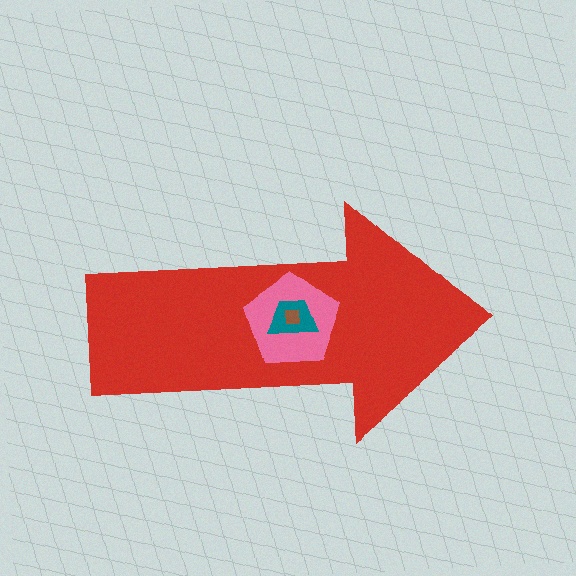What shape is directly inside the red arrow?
The pink pentagon.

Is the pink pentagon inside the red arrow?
Yes.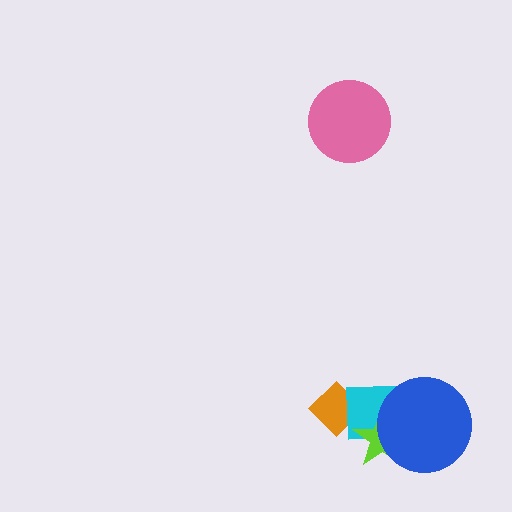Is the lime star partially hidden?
Yes, it is partially covered by another shape.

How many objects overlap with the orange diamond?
1 object overlaps with the orange diamond.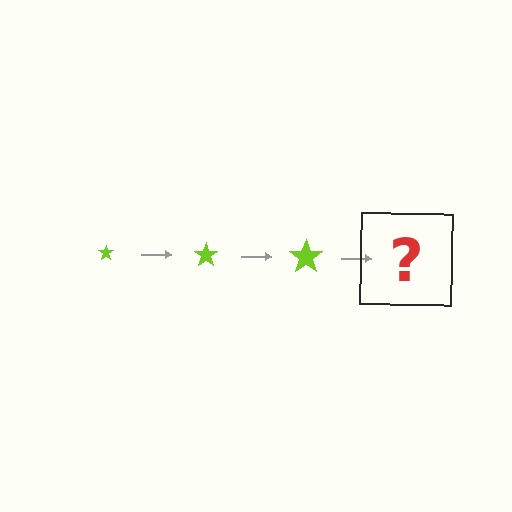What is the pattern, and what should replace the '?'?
The pattern is that the star gets progressively larger each step. The '?' should be a lime star, larger than the previous one.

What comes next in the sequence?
The next element should be a lime star, larger than the previous one.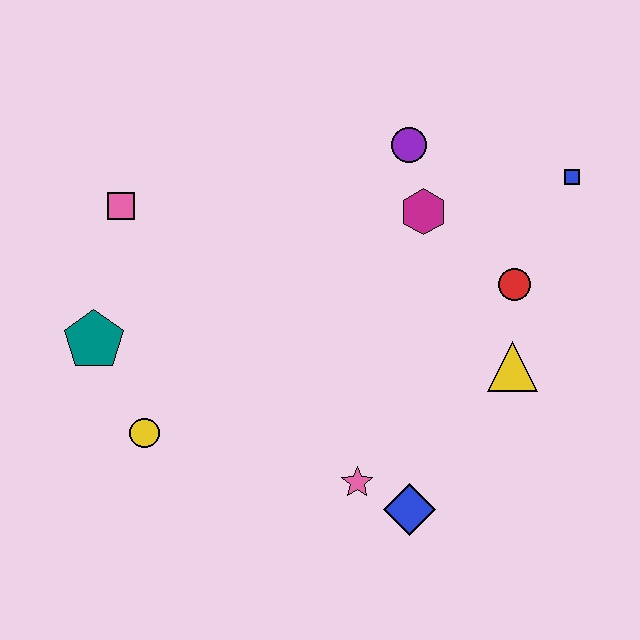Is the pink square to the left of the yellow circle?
Yes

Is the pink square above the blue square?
No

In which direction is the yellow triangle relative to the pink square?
The yellow triangle is to the right of the pink square.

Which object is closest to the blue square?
The red circle is closest to the blue square.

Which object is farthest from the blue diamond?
The pink square is farthest from the blue diamond.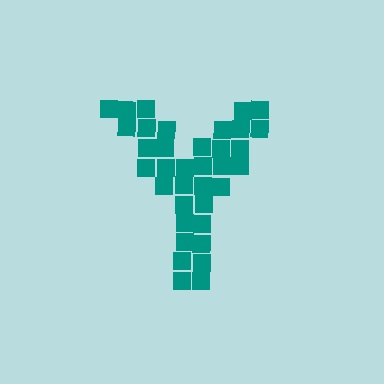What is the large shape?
The large shape is the letter Y.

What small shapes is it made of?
It is made of small squares.